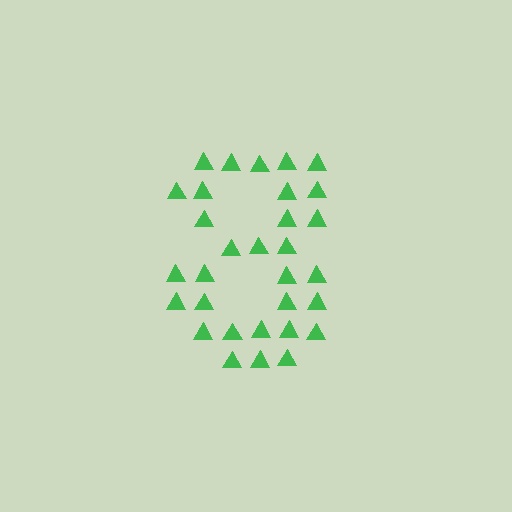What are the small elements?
The small elements are triangles.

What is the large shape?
The large shape is the digit 8.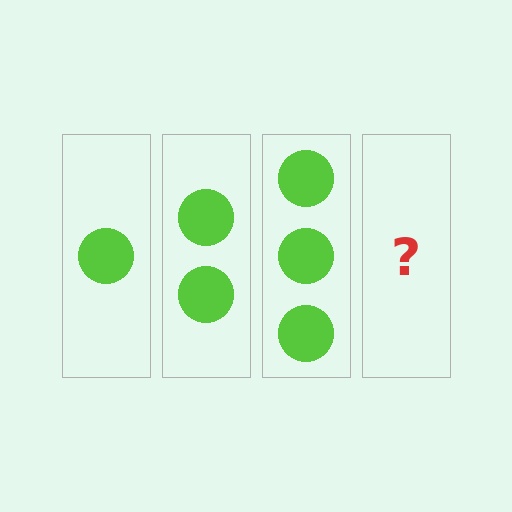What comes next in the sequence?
The next element should be 4 circles.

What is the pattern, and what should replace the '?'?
The pattern is that each step adds one more circle. The '?' should be 4 circles.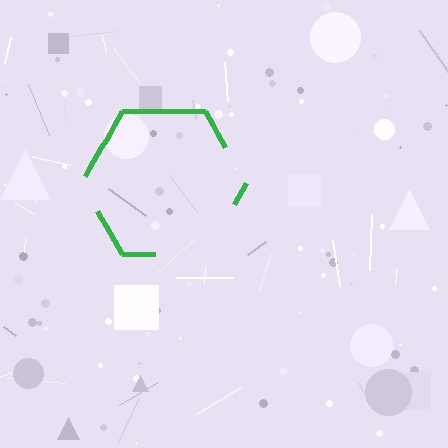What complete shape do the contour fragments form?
The contour fragments form a hexagon.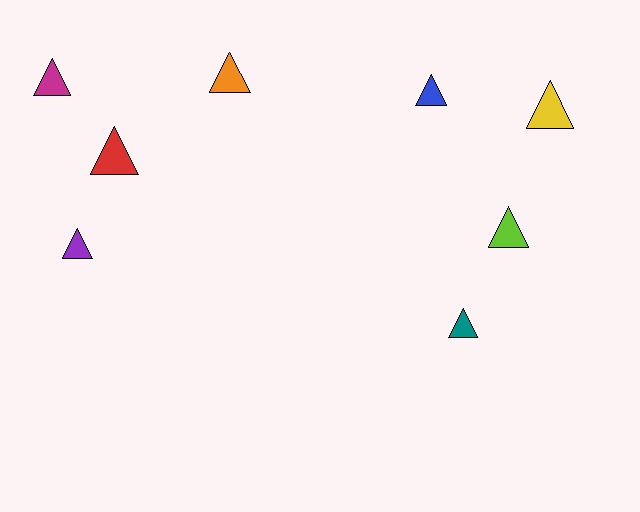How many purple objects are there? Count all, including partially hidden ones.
There is 1 purple object.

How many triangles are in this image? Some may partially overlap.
There are 8 triangles.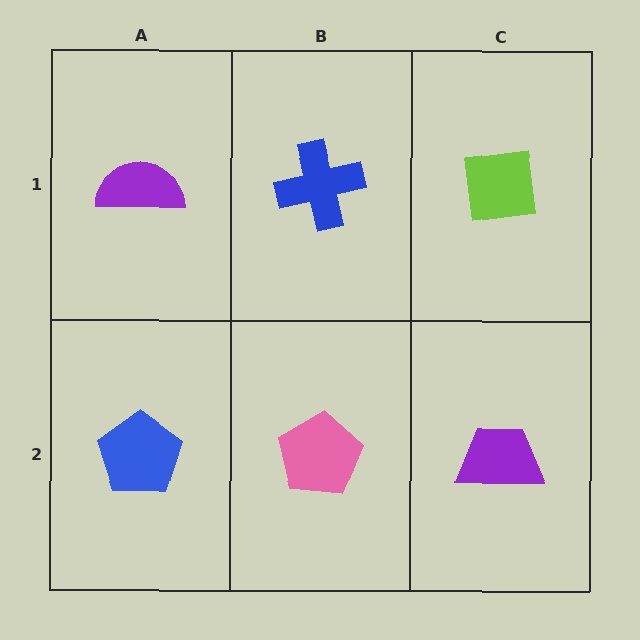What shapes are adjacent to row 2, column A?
A purple semicircle (row 1, column A), a pink pentagon (row 2, column B).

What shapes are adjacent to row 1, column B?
A pink pentagon (row 2, column B), a purple semicircle (row 1, column A), a lime square (row 1, column C).